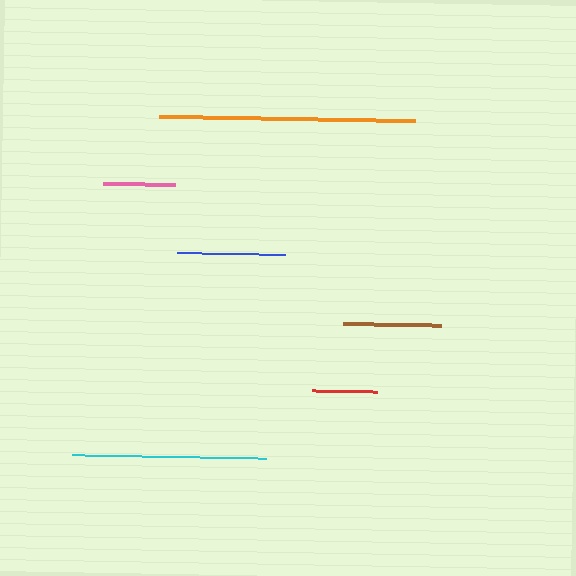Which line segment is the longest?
The orange line is the longest at approximately 256 pixels.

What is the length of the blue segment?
The blue segment is approximately 107 pixels long.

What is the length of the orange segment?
The orange segment is approximately 256 pixels long.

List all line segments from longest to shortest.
From longest to shortest: orange, cyan, blue, brown, pink, red.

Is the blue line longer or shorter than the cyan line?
The cyan line is longer than the blue line.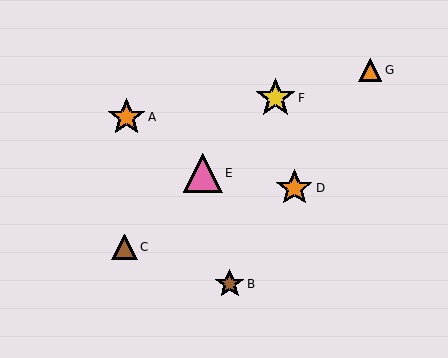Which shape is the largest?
The yellow star (labeled F) is the largest.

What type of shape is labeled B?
Shape B is a brown star.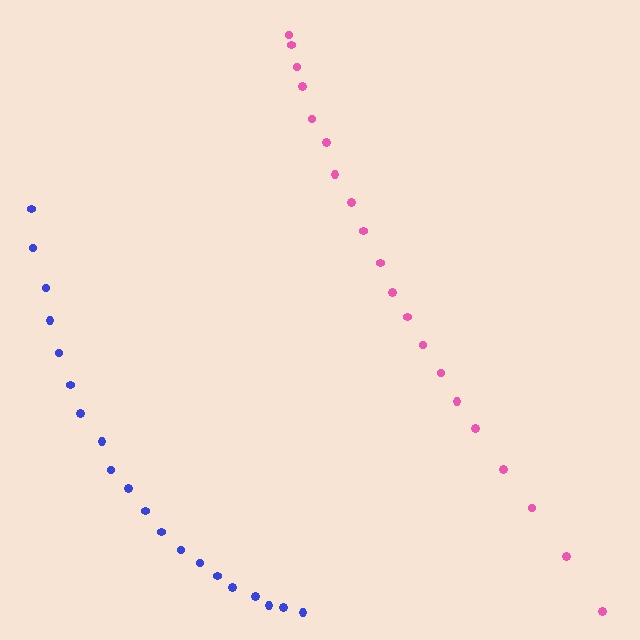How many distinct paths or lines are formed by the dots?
There are 2 distinct paths.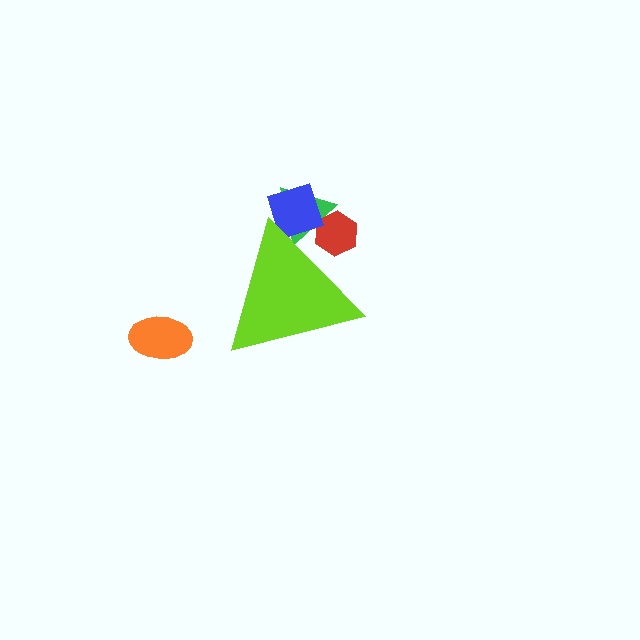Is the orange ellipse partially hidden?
No, the orange ellipse is fully visible.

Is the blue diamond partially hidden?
Yes, the blue diamond is partially hidden behind the lime triangle.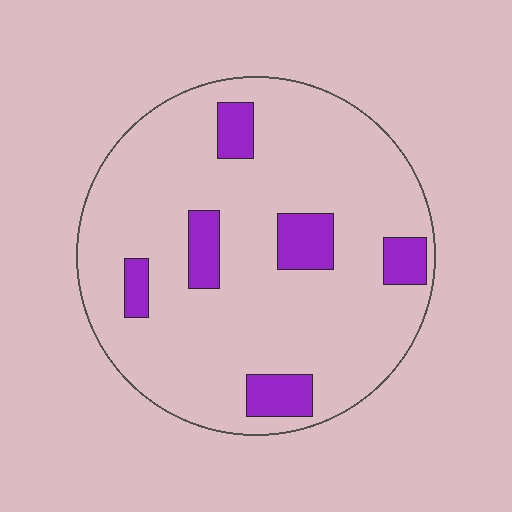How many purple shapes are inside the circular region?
6.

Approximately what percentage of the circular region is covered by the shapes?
Approximately 15%.